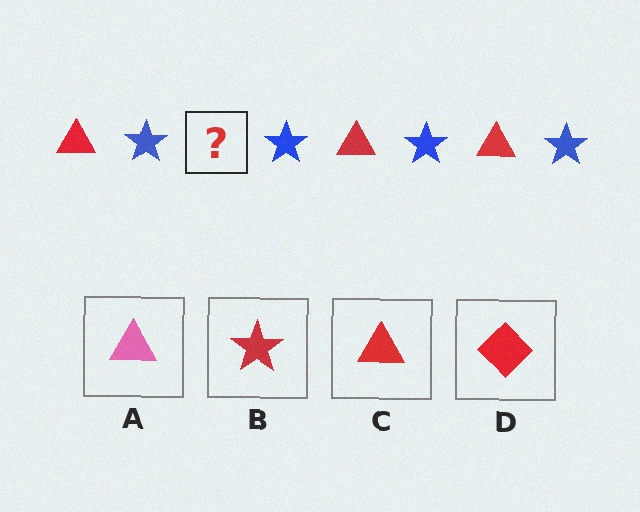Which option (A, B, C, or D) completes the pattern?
C.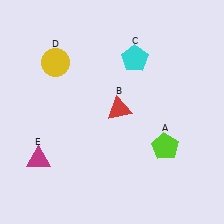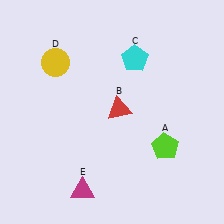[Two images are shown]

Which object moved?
The magenta triangle (E) moved right.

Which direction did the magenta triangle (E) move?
The magenta triangle (E) moved right.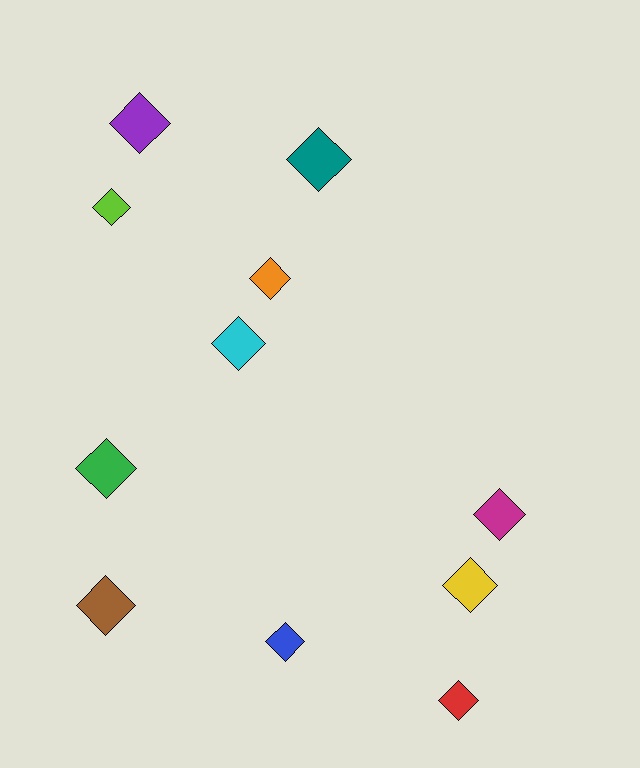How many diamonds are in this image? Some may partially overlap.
There are 11 diamonds.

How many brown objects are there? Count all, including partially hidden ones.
There is 1 brown object.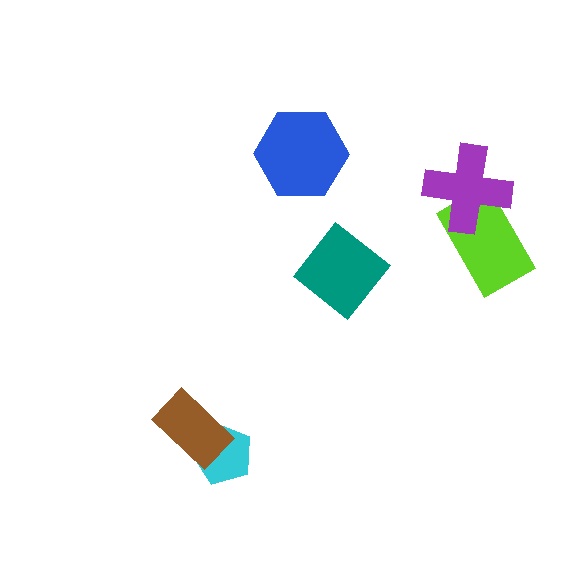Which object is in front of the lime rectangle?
The purple cross is in front of the lime rectangle.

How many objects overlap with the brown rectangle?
1 object overlaps with the brown rectangle.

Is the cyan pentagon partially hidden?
Yes, it is partially covered by another shape.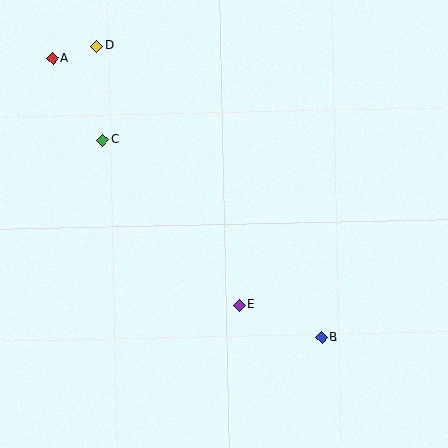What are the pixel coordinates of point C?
Point C is at (103, 140).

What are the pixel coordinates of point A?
Point A is at (53, 58).